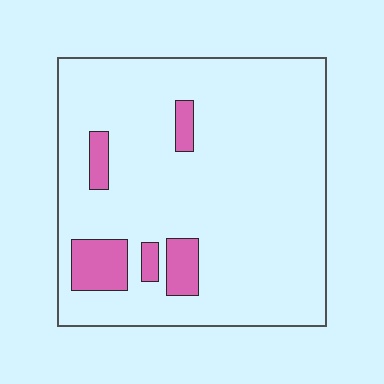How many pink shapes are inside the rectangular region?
5.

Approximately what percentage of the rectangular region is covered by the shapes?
Approximately 10%.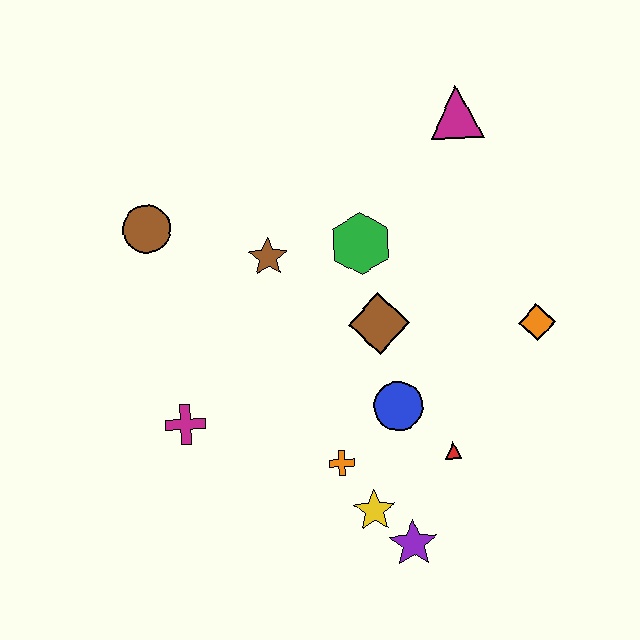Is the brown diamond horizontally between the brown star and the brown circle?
No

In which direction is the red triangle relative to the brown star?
The red triangle is below the brown star.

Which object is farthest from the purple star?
The magenta triangle is farthest from the purple star.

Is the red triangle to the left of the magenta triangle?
Yes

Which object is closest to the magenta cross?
The orange cross is closest to the magenta cross.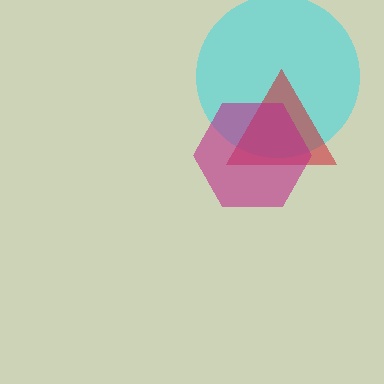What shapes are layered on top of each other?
The layered shapes are: a cyan circle, a red triangle, a magenta hexagon.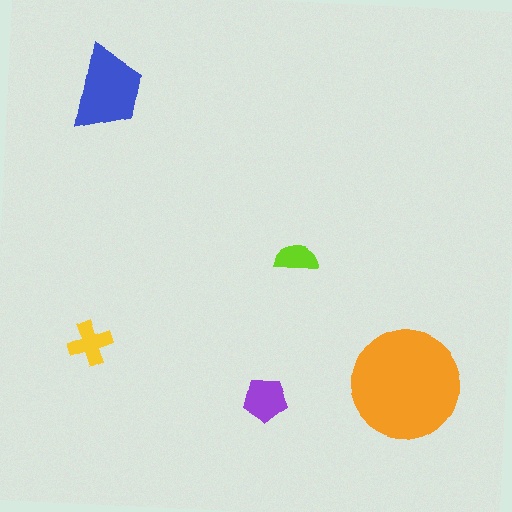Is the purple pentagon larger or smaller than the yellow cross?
Larger.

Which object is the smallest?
The lime semicircle.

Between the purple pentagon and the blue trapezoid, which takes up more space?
The blue trapezoid.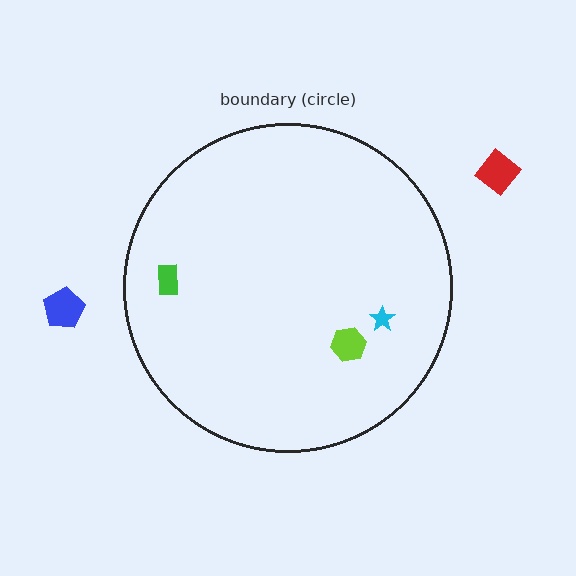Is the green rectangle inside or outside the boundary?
Inside.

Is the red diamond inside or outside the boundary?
Outside.